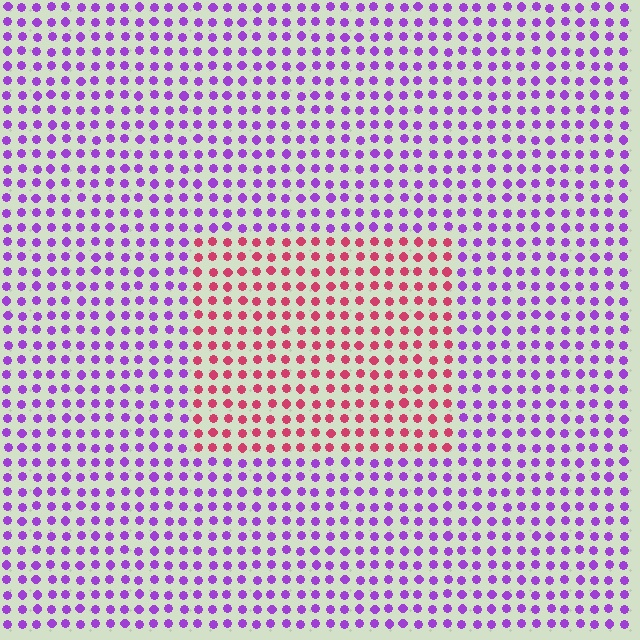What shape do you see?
I see a rectangle.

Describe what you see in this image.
The image is filled with small purple elements in a uniform arrangement. A rectangle-shaped region is visible where the elements are tinted to a slightly different hue, forming a subtle color boundary.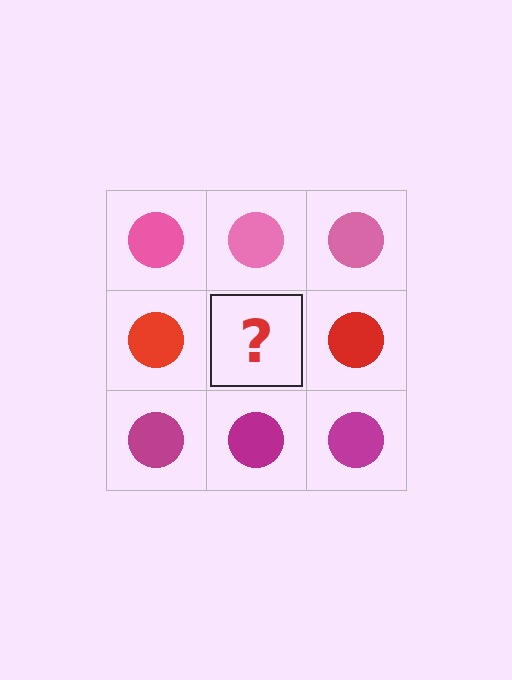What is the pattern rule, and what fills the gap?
The rule is that each row has a consistent color. The gap should be filled with a red circle.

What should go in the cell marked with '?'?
The missing cell should contain a red circle.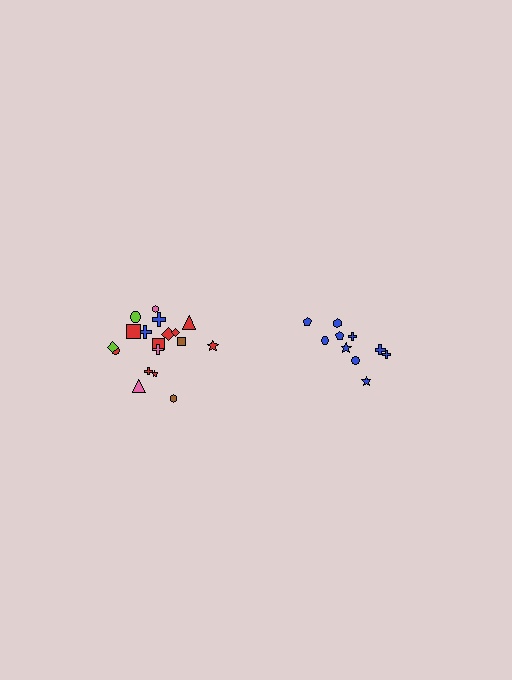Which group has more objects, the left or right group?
The left group.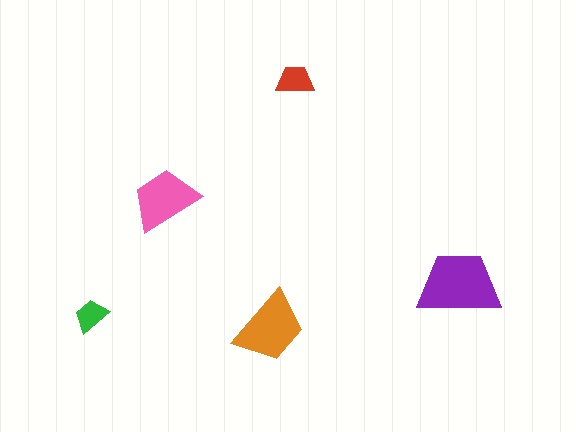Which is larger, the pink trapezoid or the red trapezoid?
The pink one.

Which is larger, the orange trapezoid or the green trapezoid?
The orange one.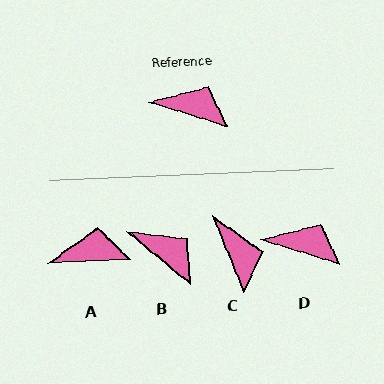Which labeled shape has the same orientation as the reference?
D.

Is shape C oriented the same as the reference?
No, it is off by about 50 degrees.